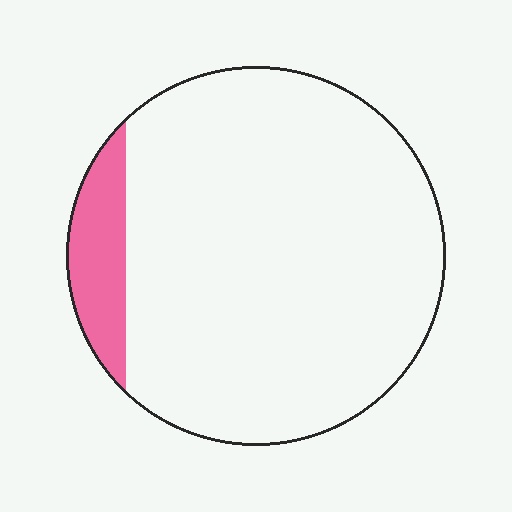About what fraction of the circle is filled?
About one tenth (1/10).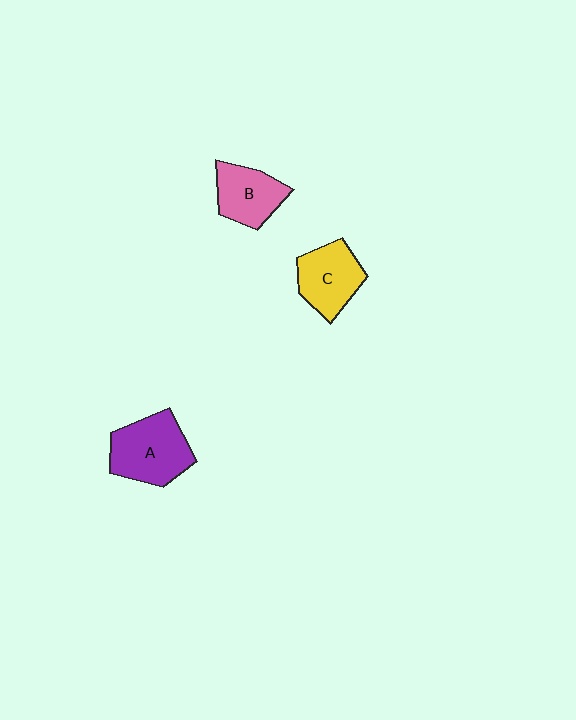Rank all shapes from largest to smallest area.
From largest to smallest: A (purple), C (yellow), B (pink).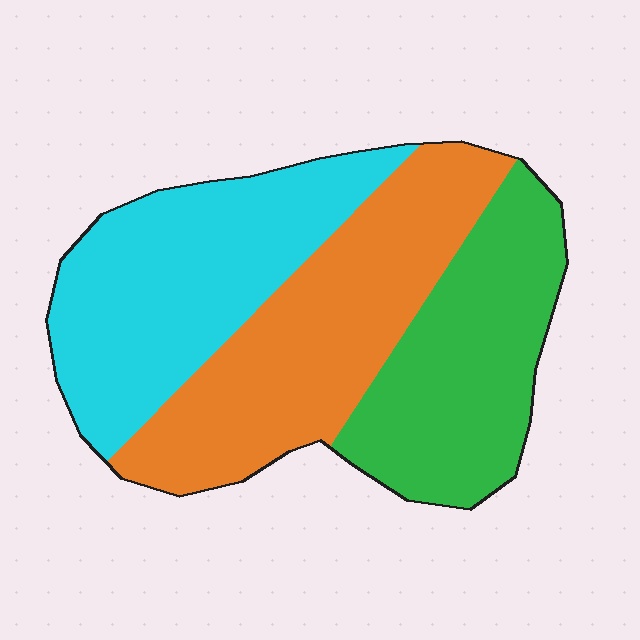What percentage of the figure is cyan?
Cyan covers 35% of the figure.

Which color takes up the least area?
Green, at roughly 30%.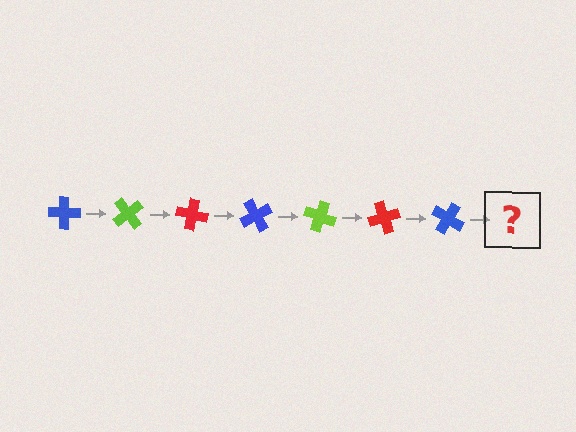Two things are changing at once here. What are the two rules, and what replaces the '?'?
The two rules are that it rotates 50 degrees each step and the color cycles through blue, lime, and red. The '?' should be a lime cross, rotated 350 degrees from the start.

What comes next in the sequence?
The next element should be a lime cross, rotated 350 degrees from the start.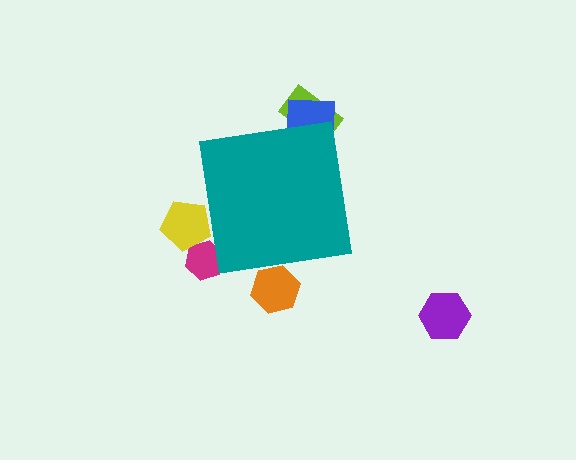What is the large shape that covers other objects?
A teal square.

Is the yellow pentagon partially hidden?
Yes, the yellow pentagon is partially hidden behind the teal square.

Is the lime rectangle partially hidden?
Yes, the lime rectangle is partially hidden behind the teal square.